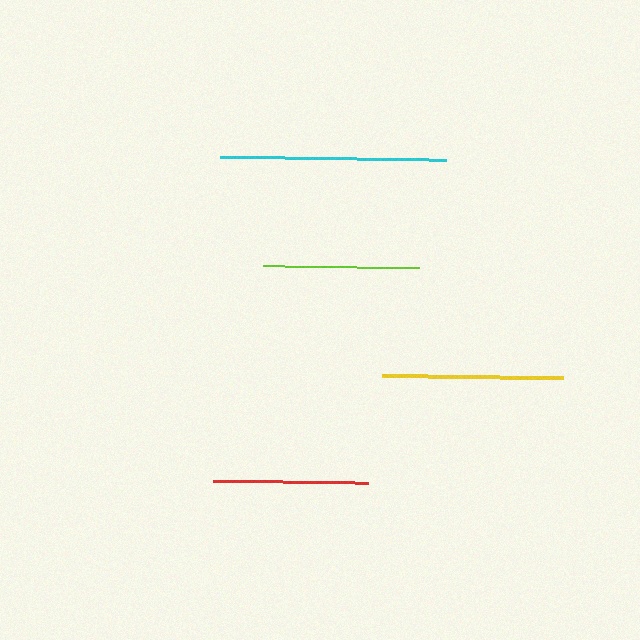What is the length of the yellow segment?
The yellow segment is approximately 181 pixels long.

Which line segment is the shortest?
The red line is the shortest at approximately 155 pixels.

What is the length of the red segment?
The red segment is approximately 155 pixels long.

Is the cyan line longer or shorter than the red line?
The cyan line is longer than the red line.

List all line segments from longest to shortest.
From longest to shortest: cyan, yellow, lime, red.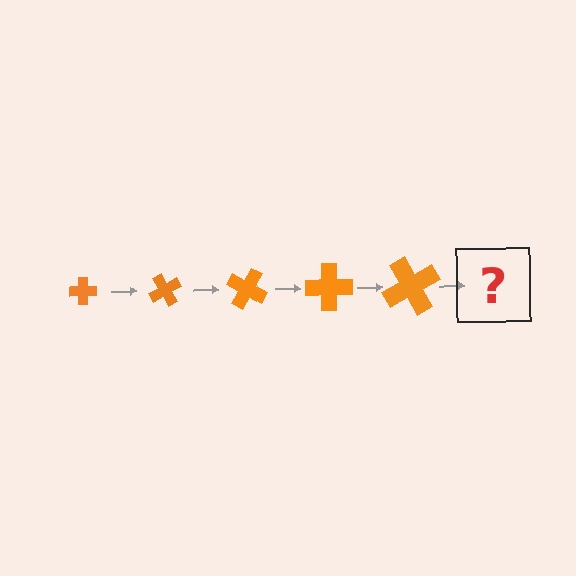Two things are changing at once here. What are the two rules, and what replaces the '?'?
The two rules are that the cross grows larger each step and it rotates 60 degrees each step. The '?' should be a cross, larger than the previous one and rotated 300 degrees from the start.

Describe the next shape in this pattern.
It should be a cross, larger than the previous one and rotated 300 degrees from the start.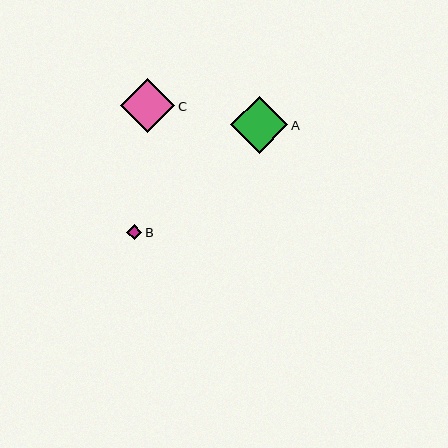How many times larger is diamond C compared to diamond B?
Diamond C is approximately 3.6 times the size of diamond B.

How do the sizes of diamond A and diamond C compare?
Diamond A and diamond C are approximately the same size.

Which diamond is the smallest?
Diamond B is the smallest with a size of approximately 15 pixels.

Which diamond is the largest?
Diamond A is the largest with a size of approximately 57 pixels.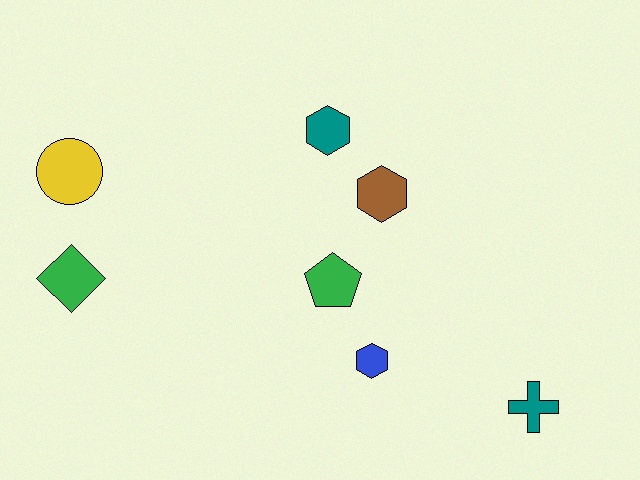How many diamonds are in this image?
There is 1 diamond.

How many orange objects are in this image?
There are no orange objects.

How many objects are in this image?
There are 7 objects.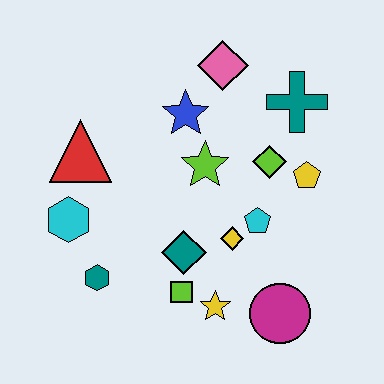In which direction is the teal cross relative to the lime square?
The teal cross is above the lime square.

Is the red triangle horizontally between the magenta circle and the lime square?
No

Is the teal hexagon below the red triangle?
Yes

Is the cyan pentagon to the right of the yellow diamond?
Yes